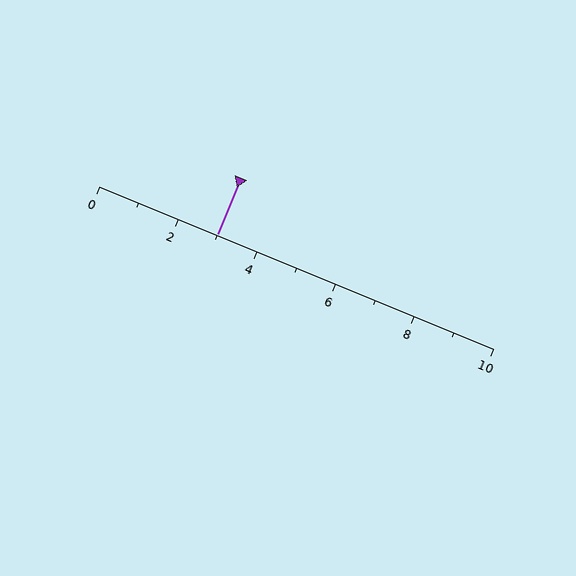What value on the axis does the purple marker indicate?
The marker indicates approximately 3.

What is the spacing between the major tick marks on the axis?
The major ticks are spaced 2 apart.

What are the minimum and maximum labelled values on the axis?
The axis runs from 0 to 10.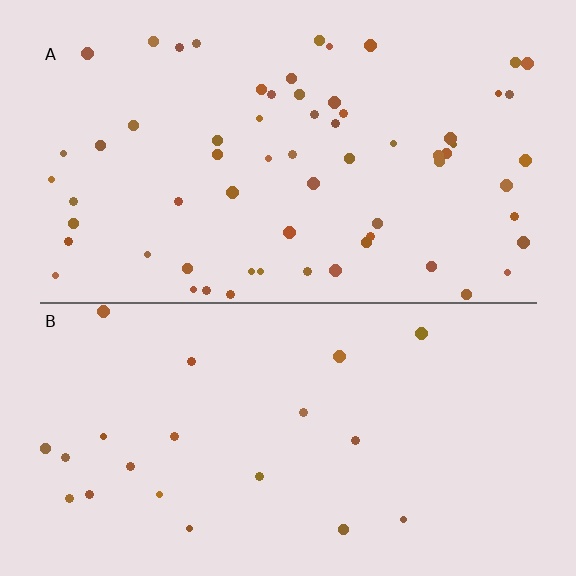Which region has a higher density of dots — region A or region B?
A (the top).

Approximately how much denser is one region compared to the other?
Approximately 3.1× — region A over region B.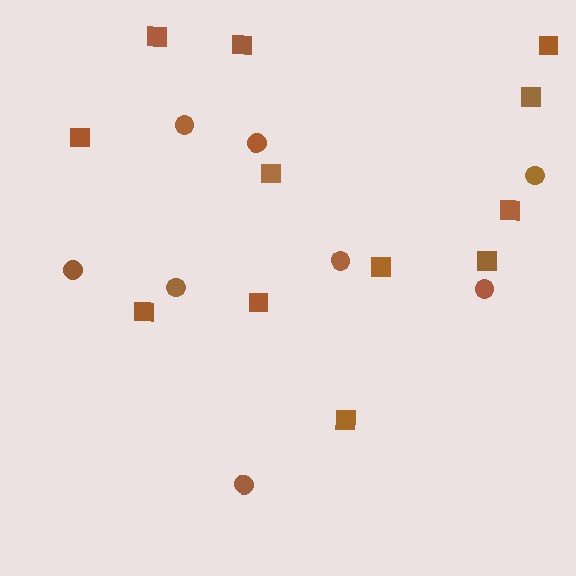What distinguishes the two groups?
There are 2 groups: one group of circles (8) and one group of squares (12).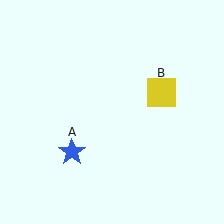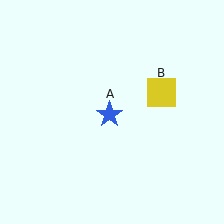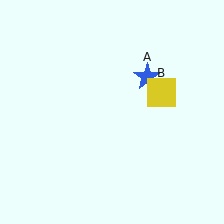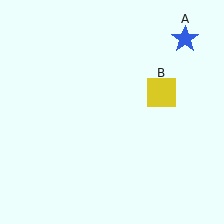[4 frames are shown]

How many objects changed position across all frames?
1 object changed position: blue star (object A).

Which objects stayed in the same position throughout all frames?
Yellow square (object B) remained stationary.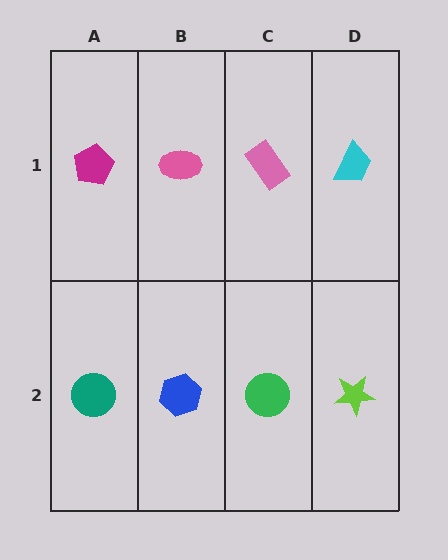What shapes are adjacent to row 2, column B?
A pink ellipse (row 1, column B), a teal circle (row 2, column A), a green circle (row 2, column C).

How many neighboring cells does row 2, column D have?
2.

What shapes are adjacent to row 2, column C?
A pink rectangle (row 1, column C), a blue hexagon (row 2, column B), a lime star (row 2, column D).